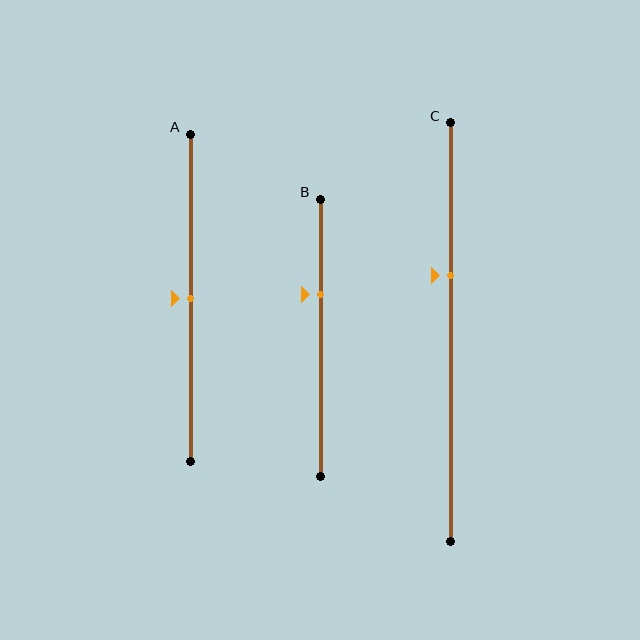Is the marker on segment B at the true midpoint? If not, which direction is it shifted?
No, the marker on segment B is shifted upward by about 16% of the segment length.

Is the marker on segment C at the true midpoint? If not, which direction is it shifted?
No, the marker on segment C is shifted upward by about 14% of the segment length.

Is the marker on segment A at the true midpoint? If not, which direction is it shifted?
Yes, the marker on segment A is at the true midpoint.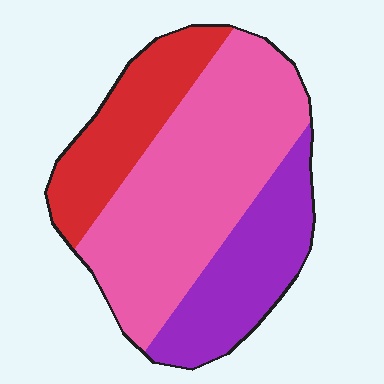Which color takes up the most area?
Pink, at roughly 50%.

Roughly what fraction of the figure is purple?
Purple covers about 25% of the figure.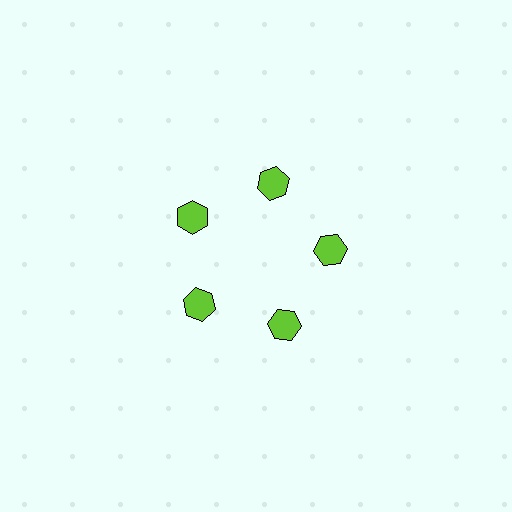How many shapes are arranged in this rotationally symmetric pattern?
There are 5 shapes, arranged in 5 groups of 1.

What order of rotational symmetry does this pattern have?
This pattern has 5-fold rotational symmetry.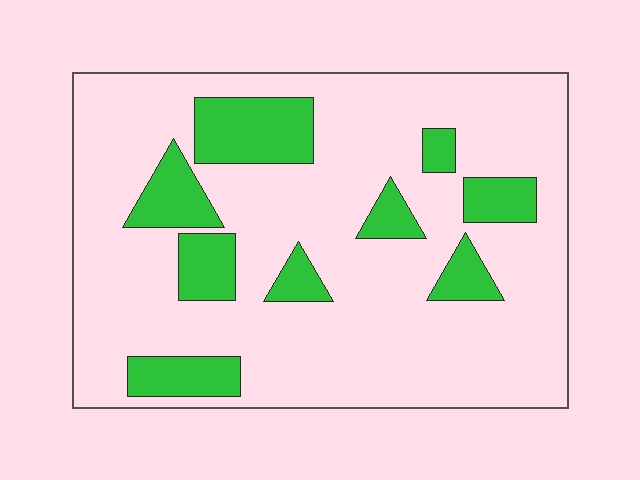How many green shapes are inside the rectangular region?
9.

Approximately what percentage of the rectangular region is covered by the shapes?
Approximately 20%.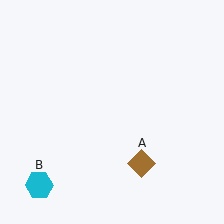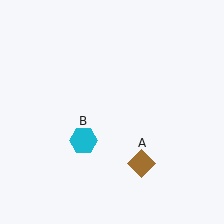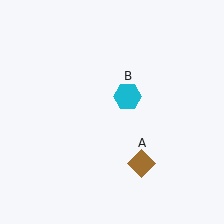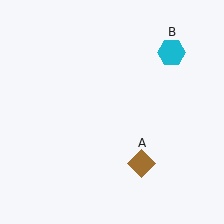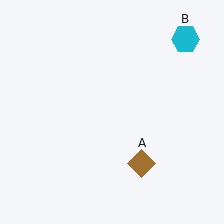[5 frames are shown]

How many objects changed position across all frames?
1 object changed position: cyan hexagon (object B).